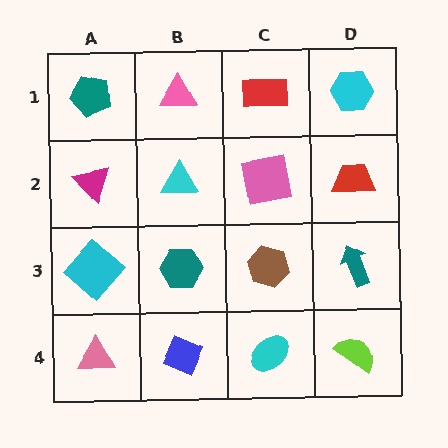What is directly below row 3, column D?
A lime semicircle.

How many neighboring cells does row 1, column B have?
3.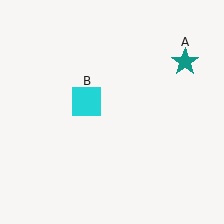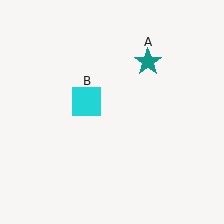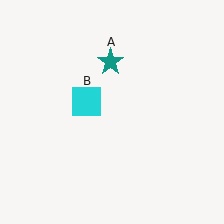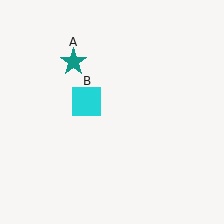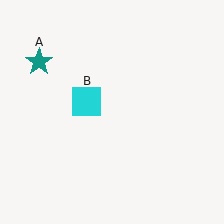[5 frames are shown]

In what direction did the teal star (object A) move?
The teal star (object A) moved left.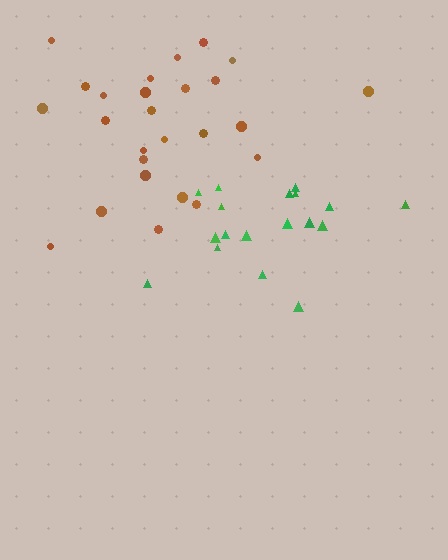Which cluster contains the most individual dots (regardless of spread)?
Brown (26).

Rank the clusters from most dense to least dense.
brown, green.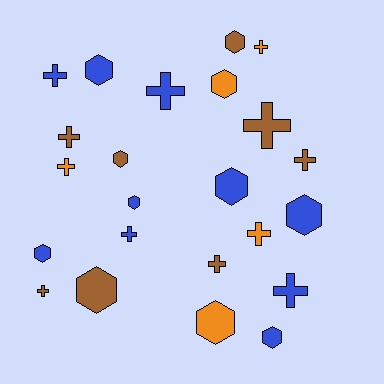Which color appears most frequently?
Blue, with 10 objects.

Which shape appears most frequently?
Cross, with 12 objects.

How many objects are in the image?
There are 23 objects.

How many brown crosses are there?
There are 5 brown crosses.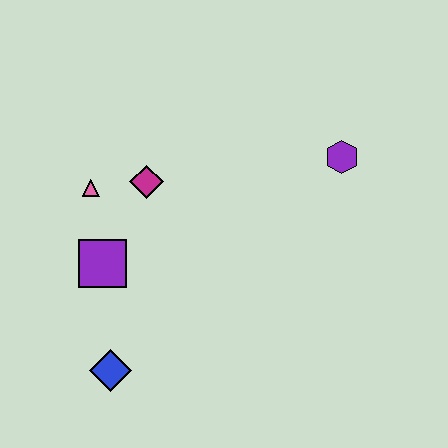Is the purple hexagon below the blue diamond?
No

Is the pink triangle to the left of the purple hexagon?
Yes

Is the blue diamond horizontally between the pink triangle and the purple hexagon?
Yes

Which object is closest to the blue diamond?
The purple square is closest to the blue diamond.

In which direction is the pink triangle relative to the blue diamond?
The pink triangle is above the blue diamond.